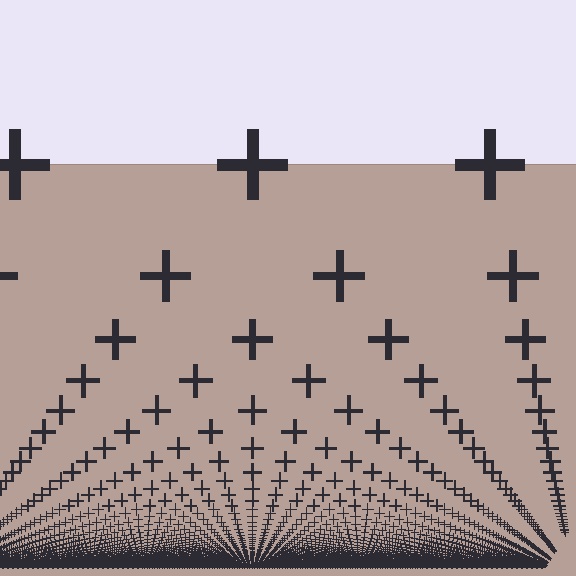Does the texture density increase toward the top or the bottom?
Density increases toward the bottom.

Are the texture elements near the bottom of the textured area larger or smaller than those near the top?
Smaller. The gradient is inverted — elements near the bottom are smaller and denser.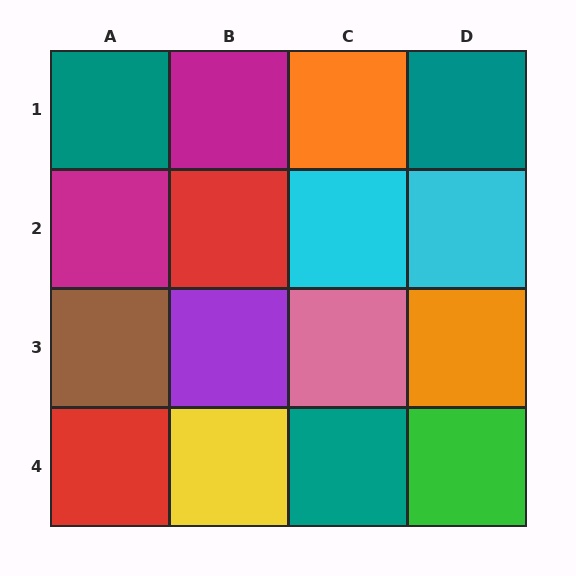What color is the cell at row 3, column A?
Brown.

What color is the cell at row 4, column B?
Yellow.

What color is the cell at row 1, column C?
Orange.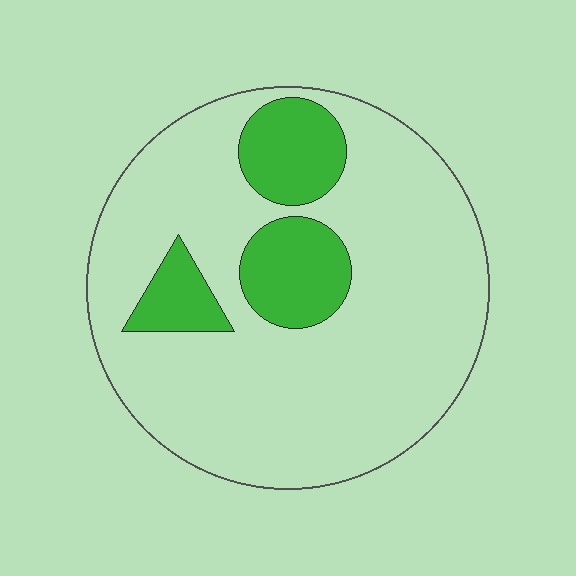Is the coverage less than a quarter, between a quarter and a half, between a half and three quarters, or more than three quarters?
Less than a quarter.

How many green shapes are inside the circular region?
3.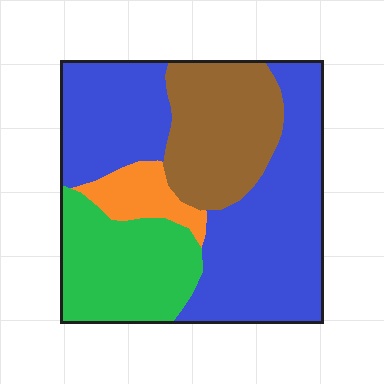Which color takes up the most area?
Blue, at roughly 50%.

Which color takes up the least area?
Orange, at roughly 5%.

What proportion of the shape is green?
Green covers 21% of the shape.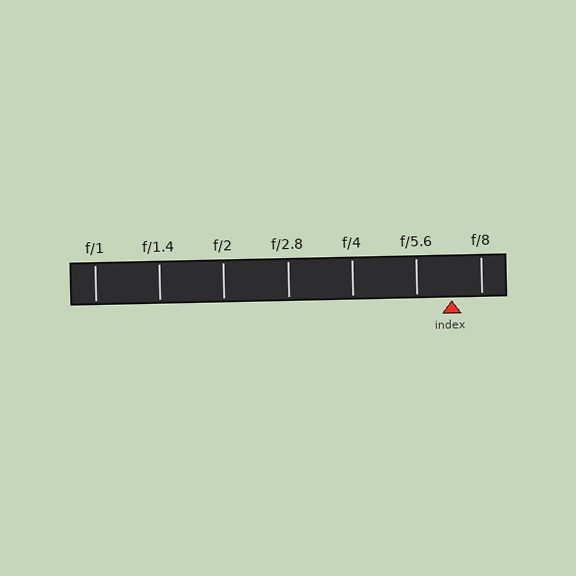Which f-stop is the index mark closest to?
The index mark is closest to f/8.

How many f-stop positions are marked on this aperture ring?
There are 7 f-stop positions marked.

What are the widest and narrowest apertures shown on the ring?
The widest aperture shown is f/1 and the narrowest is f/8.